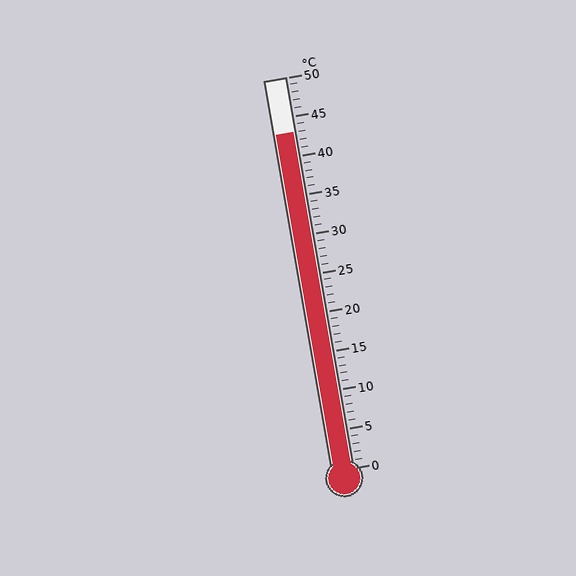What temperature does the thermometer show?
The thermometer shows approximately 43°C.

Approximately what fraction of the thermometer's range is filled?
The thermometer is filled to approximately 85% of its range.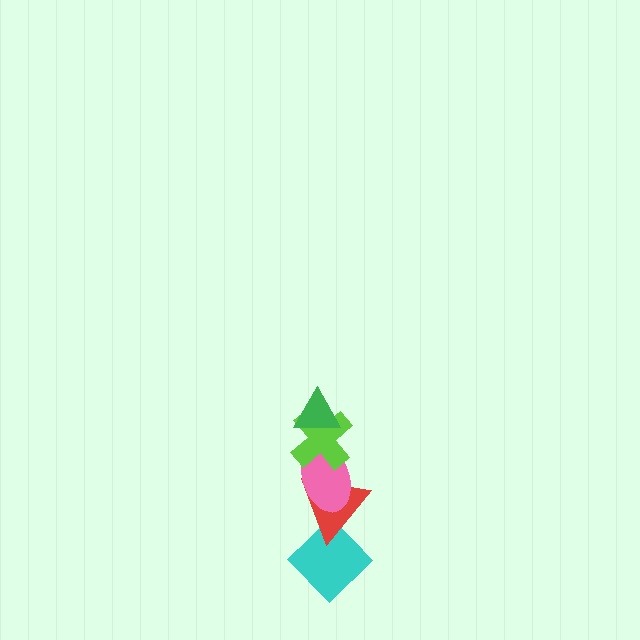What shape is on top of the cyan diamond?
The red triangle is on top of the cyan diamond.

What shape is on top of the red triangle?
The pink ellipse is on top of the red triangle.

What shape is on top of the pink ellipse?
The lime cross is on top of the pink ellipse.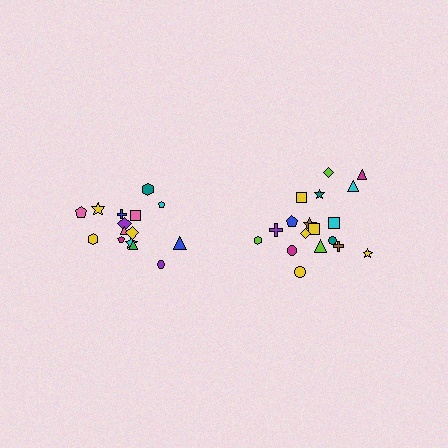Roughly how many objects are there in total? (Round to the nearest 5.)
Roughly 35 objects in total.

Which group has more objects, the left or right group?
The right group.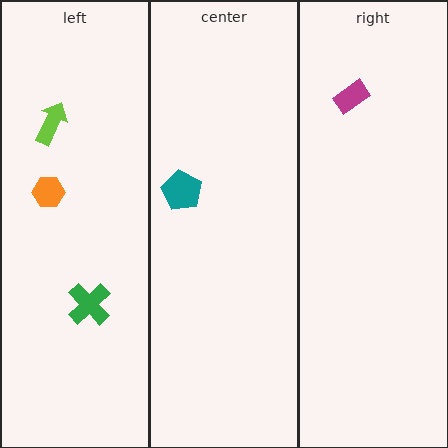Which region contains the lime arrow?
The left region.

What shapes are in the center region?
The teal pentagon.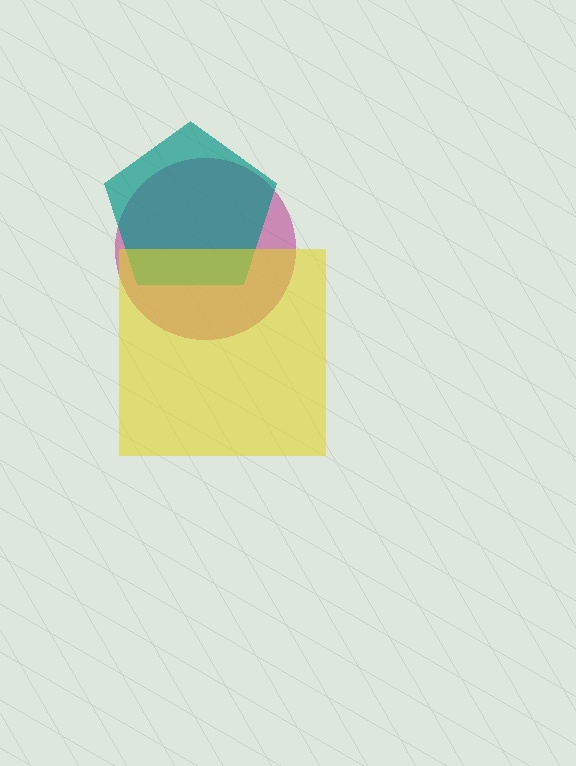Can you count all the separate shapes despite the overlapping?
Yes, there are 3 separate shapes.